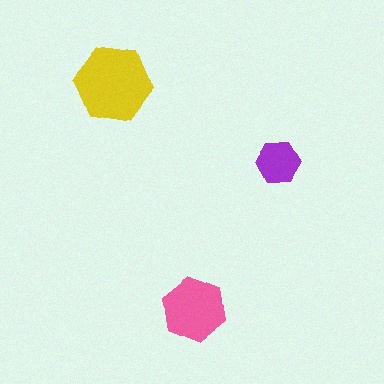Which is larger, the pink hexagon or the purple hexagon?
The pink one.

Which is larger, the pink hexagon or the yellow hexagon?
The yellow one.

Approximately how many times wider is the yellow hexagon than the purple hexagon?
About 2 times wider.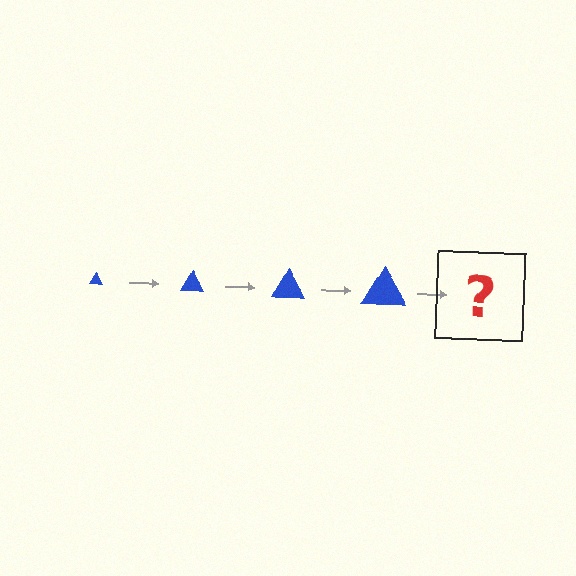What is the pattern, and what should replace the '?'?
The pattern is that the triangle gets progressively larger each step. The '?' should be a blue triangle, larger than the previous one.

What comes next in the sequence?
The next element should be a blue triangle, larger than the previous one.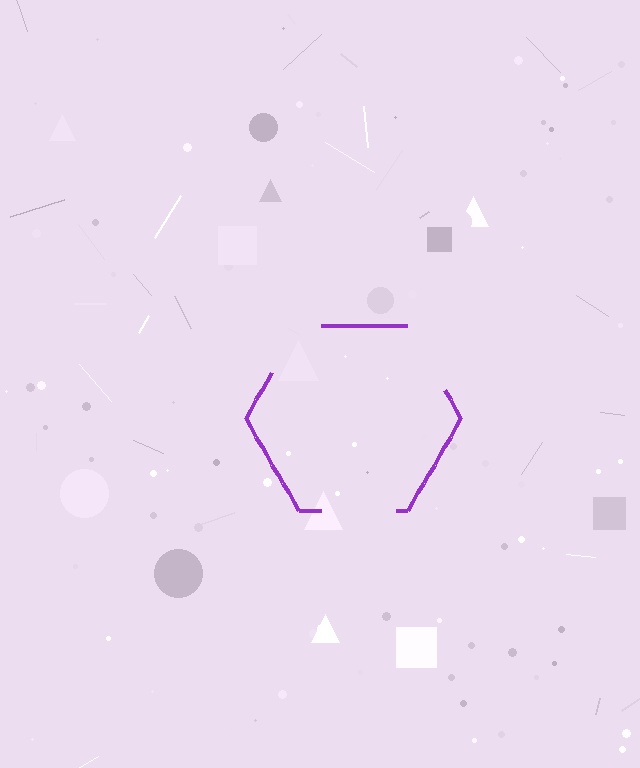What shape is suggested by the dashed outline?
The dashed outline suggests a hexagon.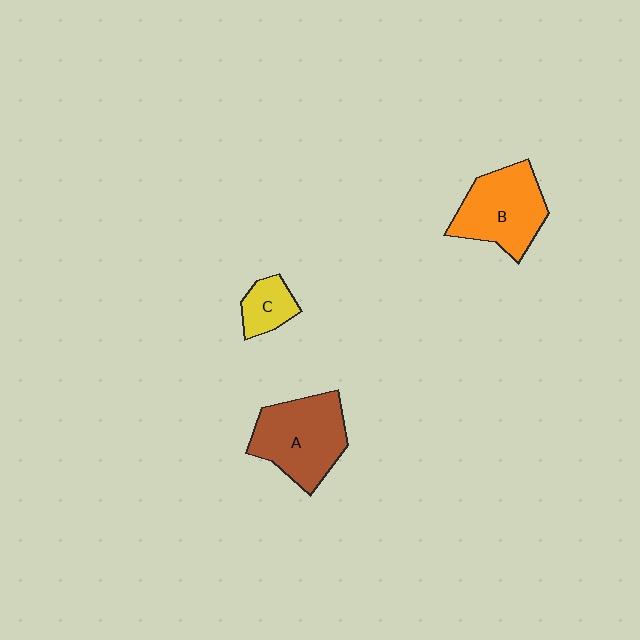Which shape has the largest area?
Shape A (brown).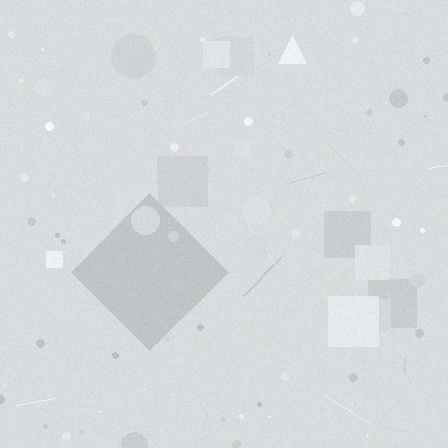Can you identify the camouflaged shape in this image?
The camouflaged shape is a diamond.